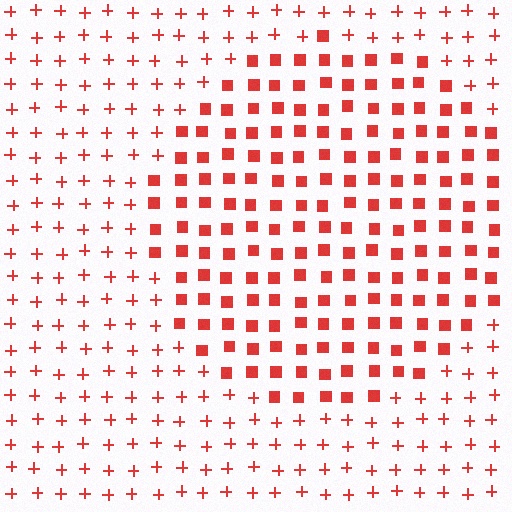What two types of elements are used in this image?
The image uses squares inside the circle region and plus signs outside it.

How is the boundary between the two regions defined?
The boundary is defined by a change in element shape: squares inside vs. plus signs outside. All elements share the same color and spacing.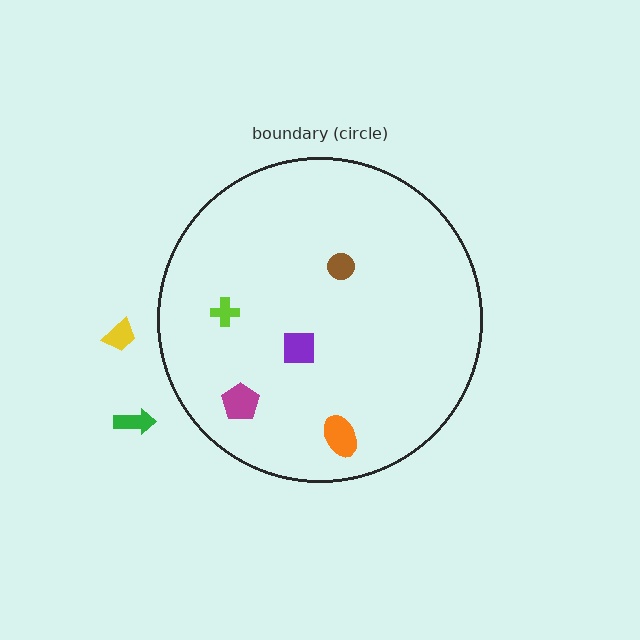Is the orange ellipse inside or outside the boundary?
Inside.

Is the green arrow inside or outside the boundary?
Outside.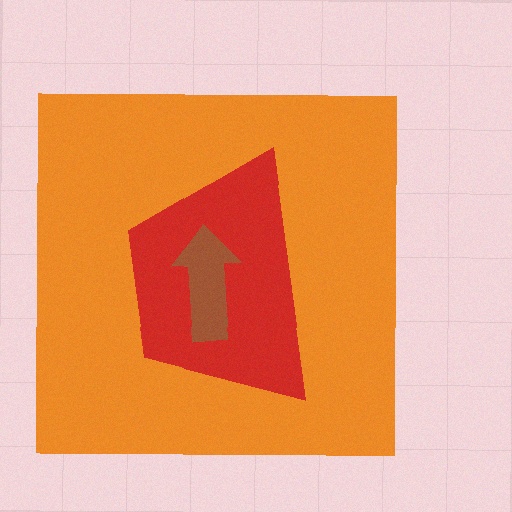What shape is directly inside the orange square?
The red trapezoid.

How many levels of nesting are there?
3.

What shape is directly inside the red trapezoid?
The brown arrow.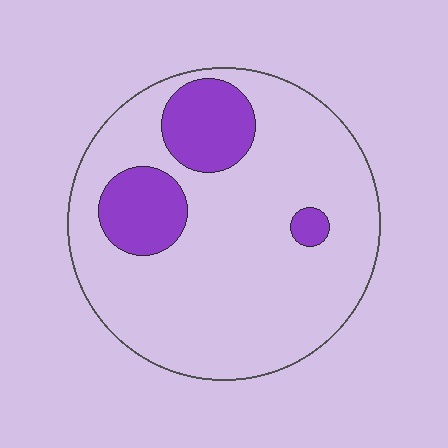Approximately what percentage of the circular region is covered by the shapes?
Approximately 20%.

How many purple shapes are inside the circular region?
3.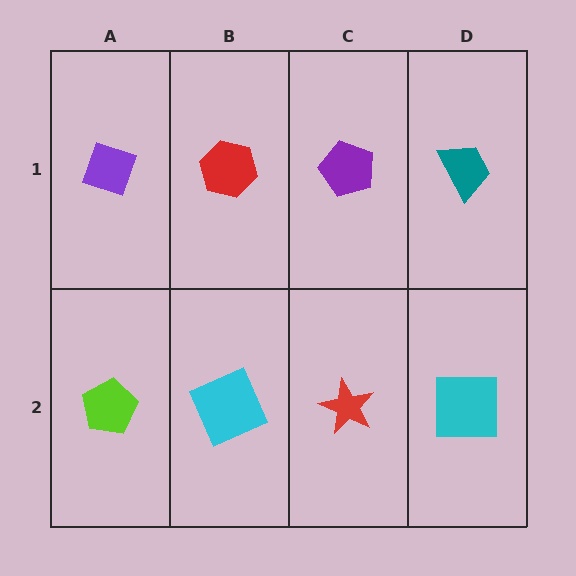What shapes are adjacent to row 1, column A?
A lime pentagon (row 2, column A), a red hexagon (row 1, column B).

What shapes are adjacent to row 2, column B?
A red hexagon (row 1, column B), a lime pentagon (row 2, column A), a red star (row 2, column C).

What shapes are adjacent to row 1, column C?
A red star (row 2, column C), a red hexagon (row 1, column B), a teal trapezoid (row 1, column D).